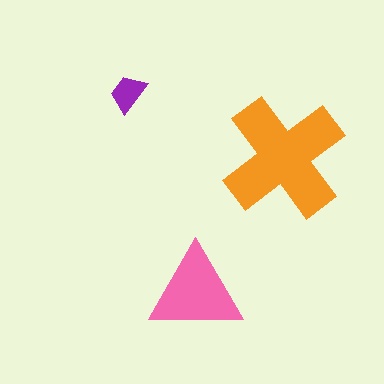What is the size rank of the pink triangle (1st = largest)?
2nd.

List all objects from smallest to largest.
The purple trapezoid, the pink triangle, the orange cross.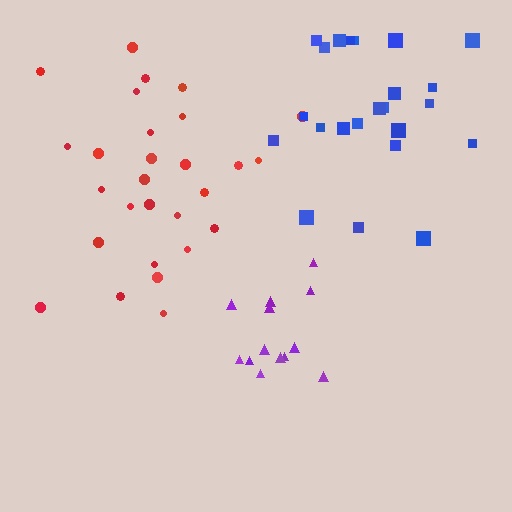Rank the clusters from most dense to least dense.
purple, blue, red.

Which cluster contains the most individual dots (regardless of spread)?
Red (28).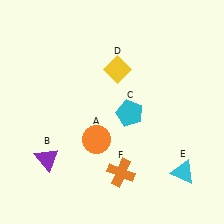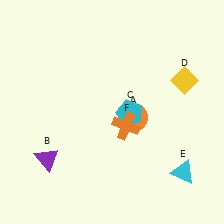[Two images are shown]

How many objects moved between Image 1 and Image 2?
3 objects moved between the two images.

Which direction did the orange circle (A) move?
The orange circle (A) moved right.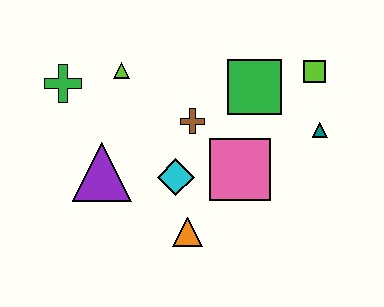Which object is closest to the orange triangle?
The cyan diamond is closest to the orange triangle.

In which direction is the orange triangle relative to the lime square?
The orange triangle is below the lime square.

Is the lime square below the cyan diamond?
No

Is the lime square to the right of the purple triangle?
Yes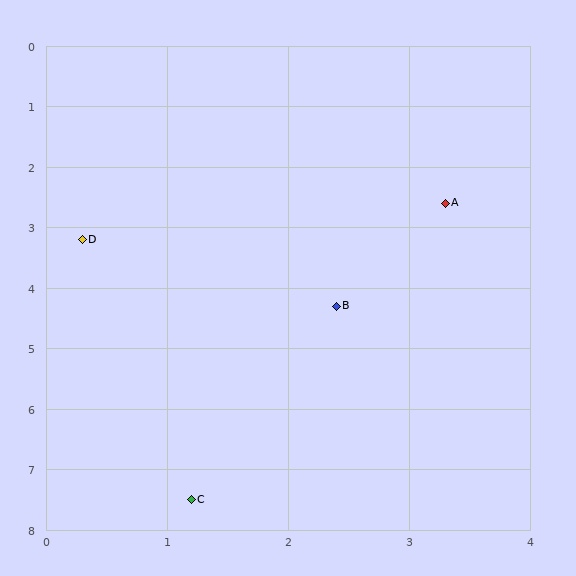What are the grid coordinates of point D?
Point D is at approximately (0.3, 3.2).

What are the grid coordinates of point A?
Point A is at approximately (3.3, 2.6).